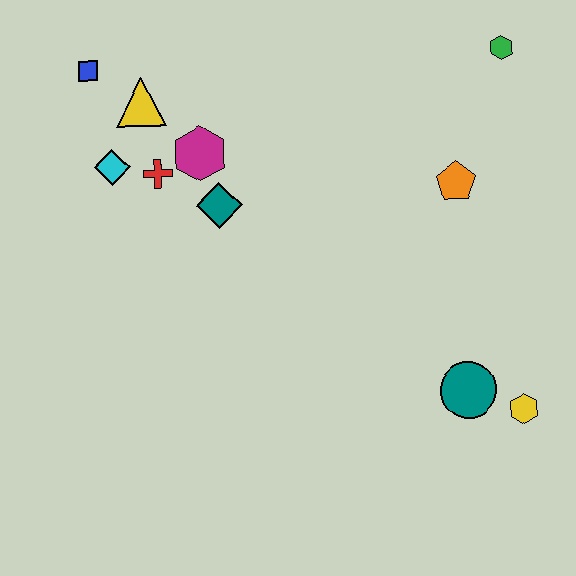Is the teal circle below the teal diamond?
Yes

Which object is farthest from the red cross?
The yellow hexagon is farthest from the red cross.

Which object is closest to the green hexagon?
The orange pentagon is closest to the green hexagon.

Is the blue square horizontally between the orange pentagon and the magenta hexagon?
No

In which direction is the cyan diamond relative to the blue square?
The cyan diamond is below the blue square.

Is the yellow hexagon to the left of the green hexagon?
No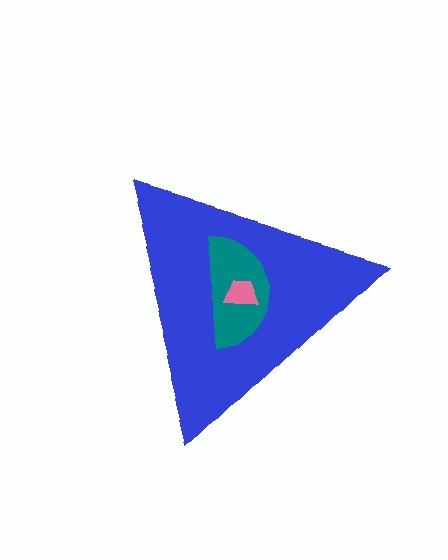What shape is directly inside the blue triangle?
The teal semicircle.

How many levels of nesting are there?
3.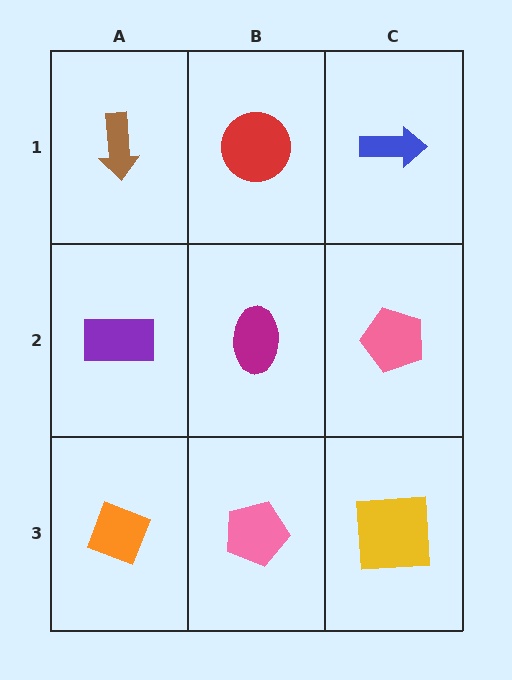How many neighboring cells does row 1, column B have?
3.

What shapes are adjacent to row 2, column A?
A brown arrow (row 1, column A), an orange diamond (row 3, column A), a magenta ellipse (row 2, column B).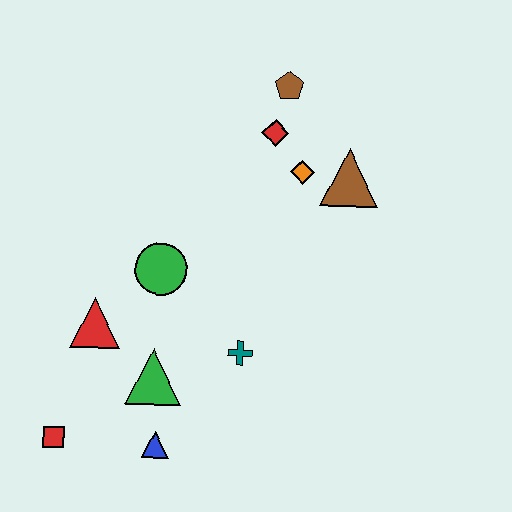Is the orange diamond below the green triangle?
No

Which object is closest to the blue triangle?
The green triangle is closest to the blue triangle.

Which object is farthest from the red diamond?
The red square is farthest from the red diamond.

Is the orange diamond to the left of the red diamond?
No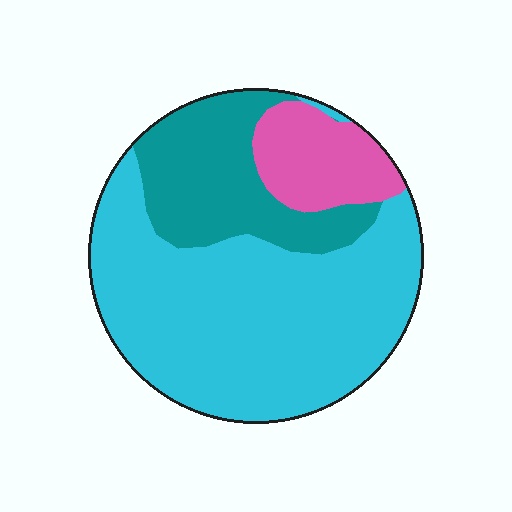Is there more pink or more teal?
Teal.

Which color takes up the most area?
Cyan, at roughly 60%.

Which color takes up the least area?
Pink, at roughly 15%.